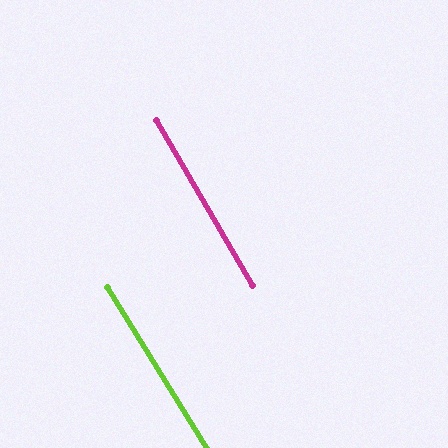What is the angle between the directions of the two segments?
Approximately 1 degree.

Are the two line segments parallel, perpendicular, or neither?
Parallel — their directions differ by only 1.5°.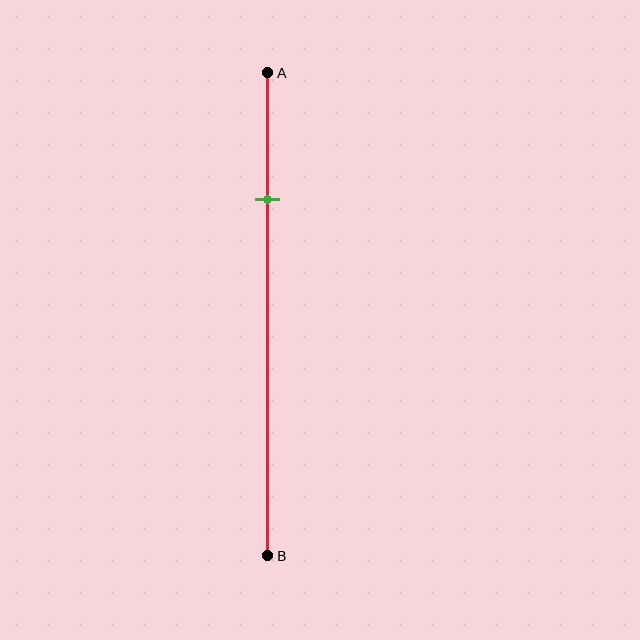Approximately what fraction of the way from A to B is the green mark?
The green mark is approximately 25% of the way from A to B.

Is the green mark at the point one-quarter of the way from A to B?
Yes, the mark is approximately at the one-quarter point.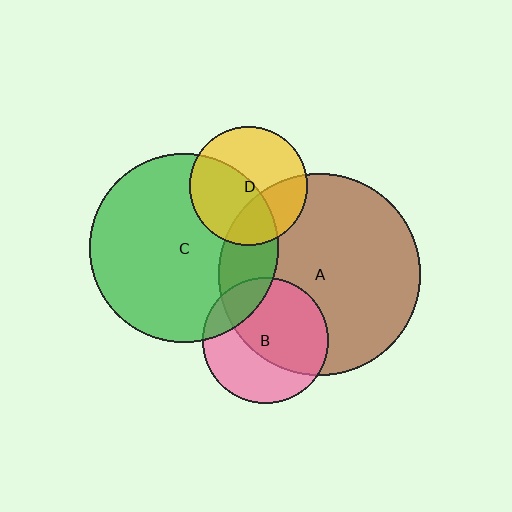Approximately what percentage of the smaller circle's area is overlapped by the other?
Approximately 60%.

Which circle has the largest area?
Circle A (brown).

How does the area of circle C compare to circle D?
Approximately 2.6 times.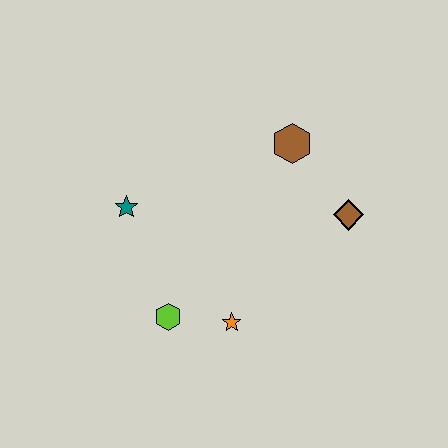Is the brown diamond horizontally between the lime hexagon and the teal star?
No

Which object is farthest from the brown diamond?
The teal star is farthest from the brown diamond.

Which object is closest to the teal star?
The lime hexagon is closest to the teal star.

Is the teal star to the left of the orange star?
Yes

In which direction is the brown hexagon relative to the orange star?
The brown hexagon is above the orange star.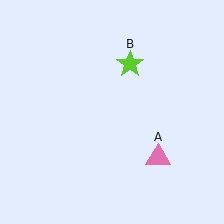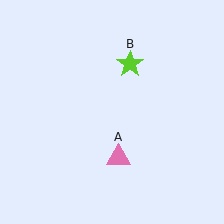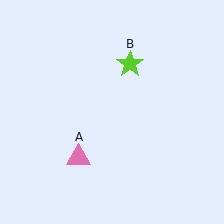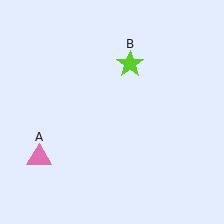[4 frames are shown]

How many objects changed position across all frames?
1 object changed position: pink triangle (object A).